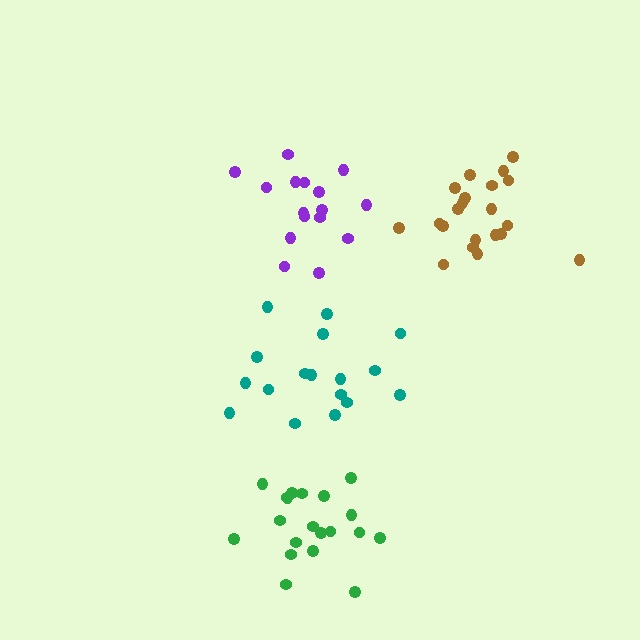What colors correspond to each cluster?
The clusters are colored: brown, teal, purple, green.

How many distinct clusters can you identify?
There are 4 distinct clusters.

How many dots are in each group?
Group 1: 21 dots, Group 2: 17 dots, Group 3: 16 dots, Group 4: 20 dots (74 total).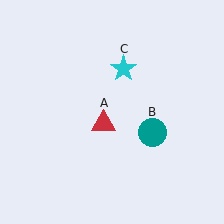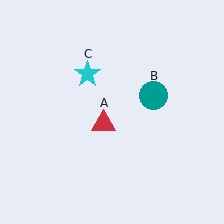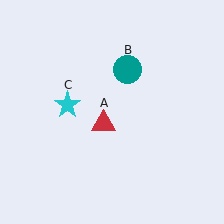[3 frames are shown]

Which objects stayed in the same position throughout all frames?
Red triangle (object A) remained stationary.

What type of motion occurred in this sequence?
The teal circle (object B), cyan star (object C) rotated counterclockwise around the center of the scene.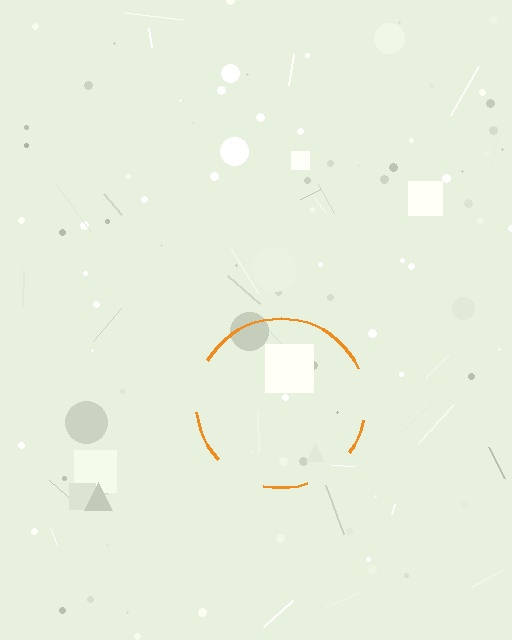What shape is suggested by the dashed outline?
The dashed outline suggests a circle.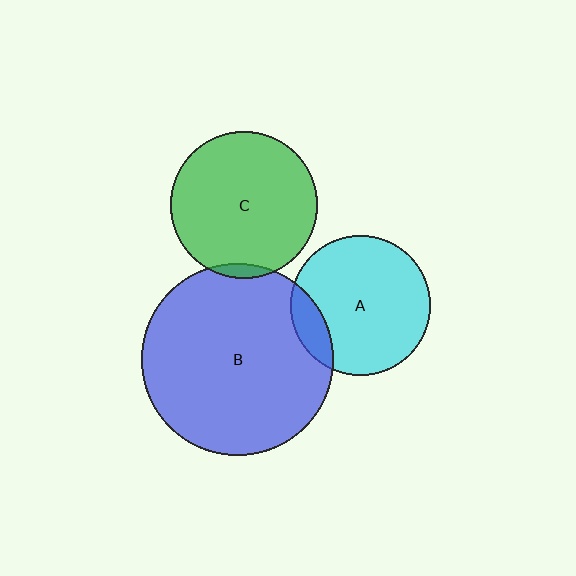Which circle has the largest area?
Circle B (blue).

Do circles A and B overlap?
Yes.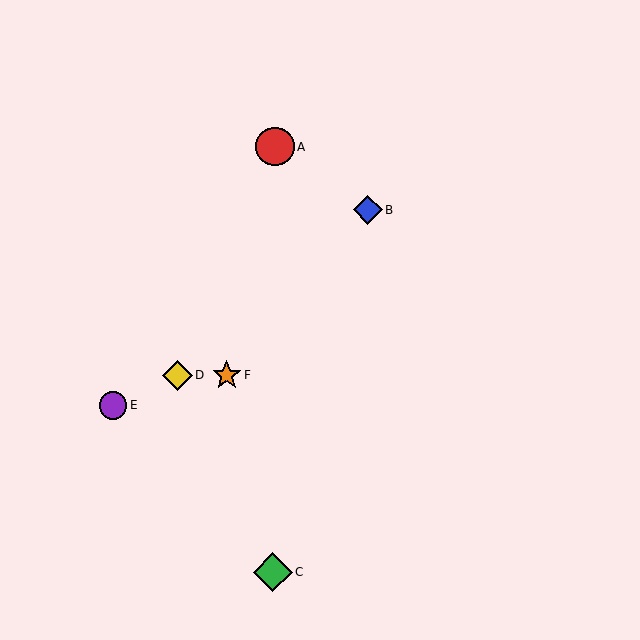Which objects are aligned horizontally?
Objects D, F are aligned horizontally.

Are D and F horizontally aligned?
Yes, both are at y≈375.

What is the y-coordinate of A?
Object A is at y≈147.